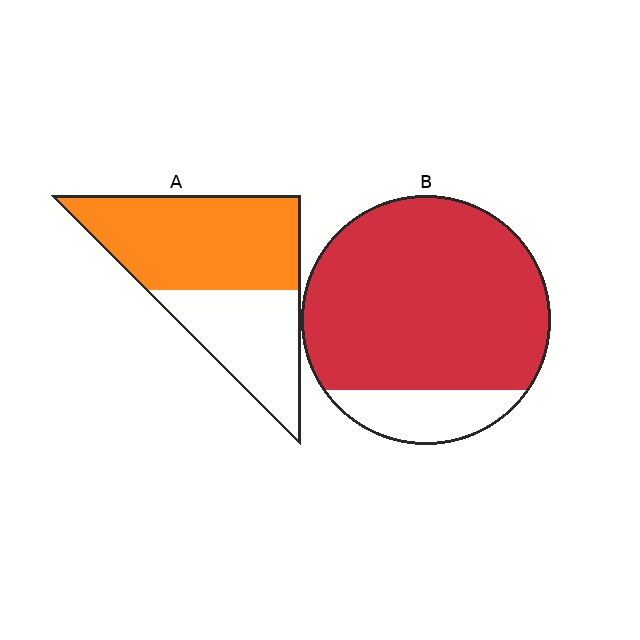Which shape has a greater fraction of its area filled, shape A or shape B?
Shape B.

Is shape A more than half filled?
Yes.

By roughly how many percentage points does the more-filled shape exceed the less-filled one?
By roughly 20 percentage points (B over A).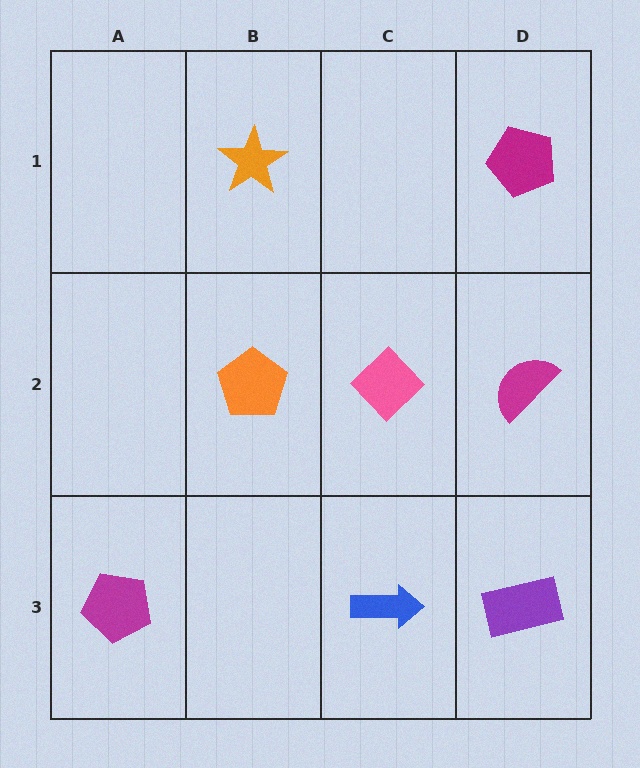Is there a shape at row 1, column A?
No, that cell is empty.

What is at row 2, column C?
A pink diamond.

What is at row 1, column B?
An orange star.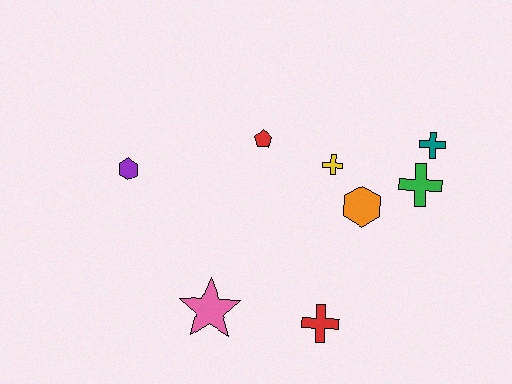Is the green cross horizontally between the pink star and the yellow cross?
No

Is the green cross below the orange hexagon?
No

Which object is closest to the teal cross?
The green cross is closest to the teal cross.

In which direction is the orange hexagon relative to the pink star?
The orange hexagon is to the right of the pink star.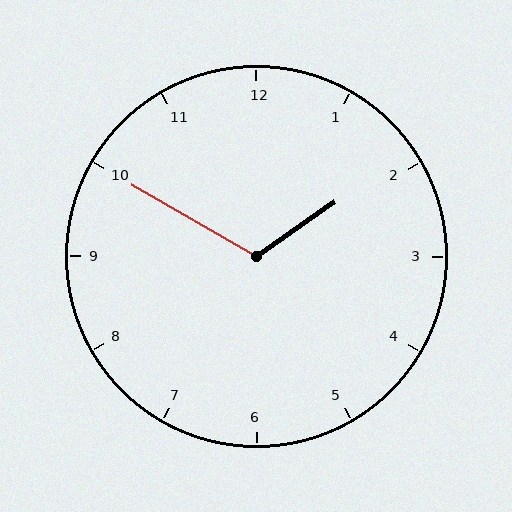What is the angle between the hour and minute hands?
Approximately 115 degrees.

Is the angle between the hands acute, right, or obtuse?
It is obtuse.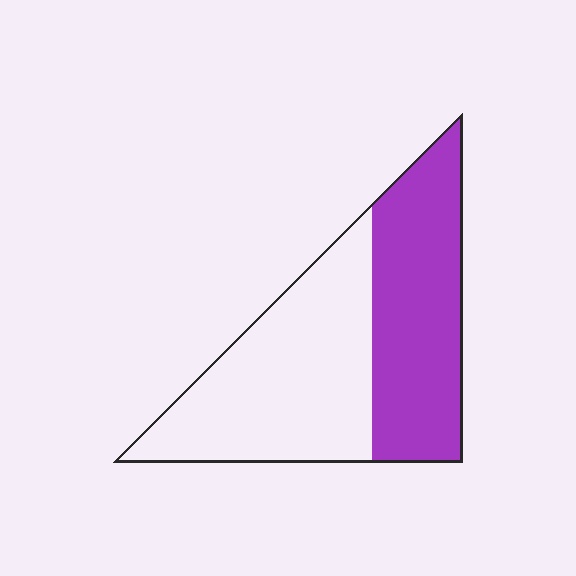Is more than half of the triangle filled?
No.